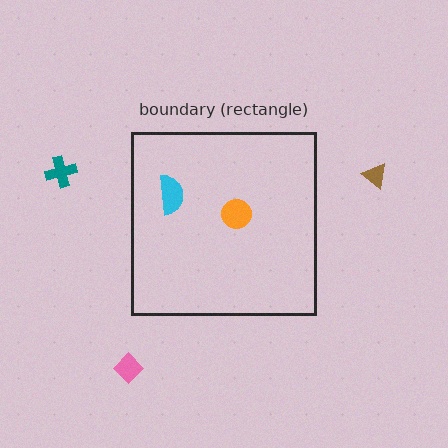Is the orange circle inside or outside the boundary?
Inside.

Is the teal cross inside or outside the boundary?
Outside.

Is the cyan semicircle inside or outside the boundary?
Inside.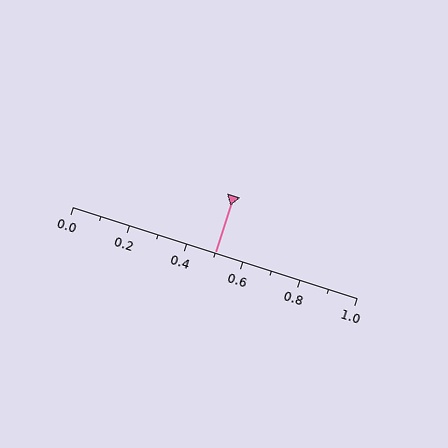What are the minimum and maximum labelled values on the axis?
The axis runs from 0.0 to 1.0.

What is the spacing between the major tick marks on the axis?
The major ticks are spaced 0.2 apart.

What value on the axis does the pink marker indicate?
The marker indicates approximately 0.5.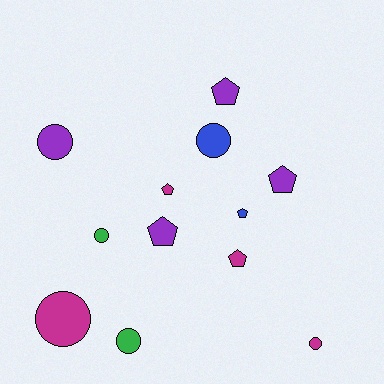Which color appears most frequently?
Magenta, with 4 objects.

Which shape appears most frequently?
Pentagon, with 6 objects.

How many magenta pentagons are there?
There are 2 magenta pentagons.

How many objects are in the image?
There are 12 objects.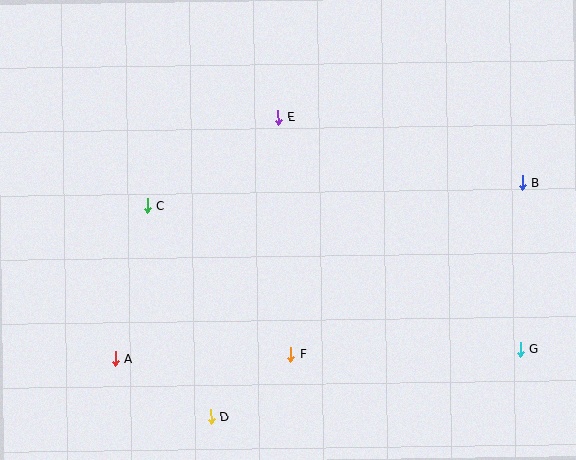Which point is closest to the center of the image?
Point E at (278, 118) is closest to the center.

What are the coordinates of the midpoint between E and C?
The midpoint between E and C is at (212, 162).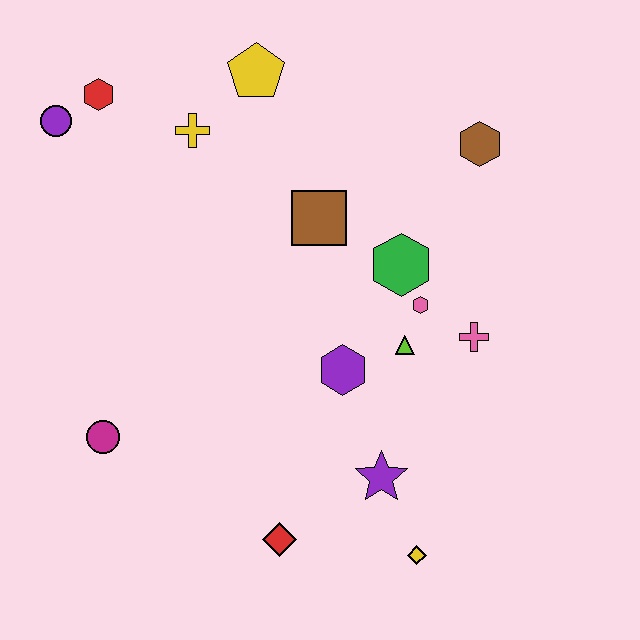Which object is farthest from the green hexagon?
The purple circle is farthest from the green hexagon.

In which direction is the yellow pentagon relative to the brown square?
The yellow pentagon is above the brown square.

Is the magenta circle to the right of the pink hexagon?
No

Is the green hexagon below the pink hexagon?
No